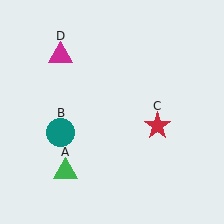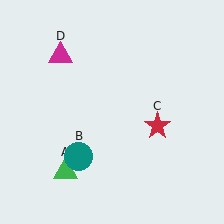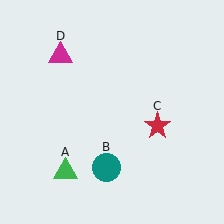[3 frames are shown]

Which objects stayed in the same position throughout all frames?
Green triangle (object A) and red star (object C) and magenta triangle (object D) remained stationary.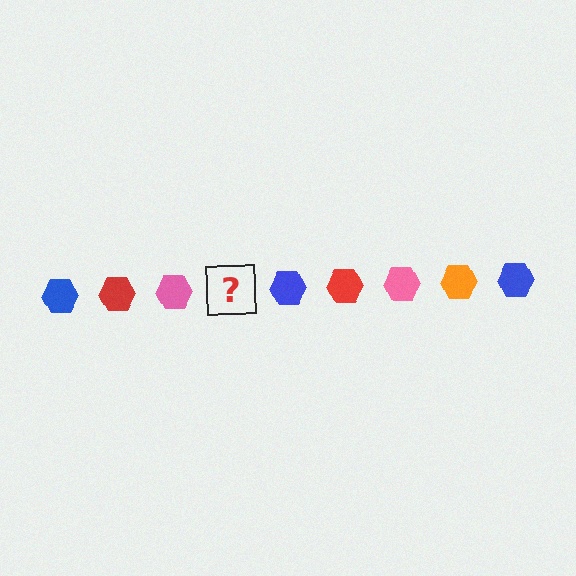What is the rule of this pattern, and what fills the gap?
The rule is that the pattern cycles through blue, red, pink, orange hexagons. The gap should be filled with an orange hexagon.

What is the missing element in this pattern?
The missing element is an orange hexagon.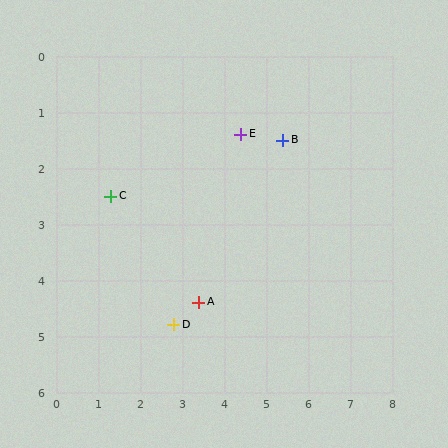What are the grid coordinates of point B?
Point B is at approximately (5.4, 1.5).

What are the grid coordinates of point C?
Point C is at approximately (1.3, 2.5).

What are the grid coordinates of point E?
Point E is at approximately (4.4, 1.4).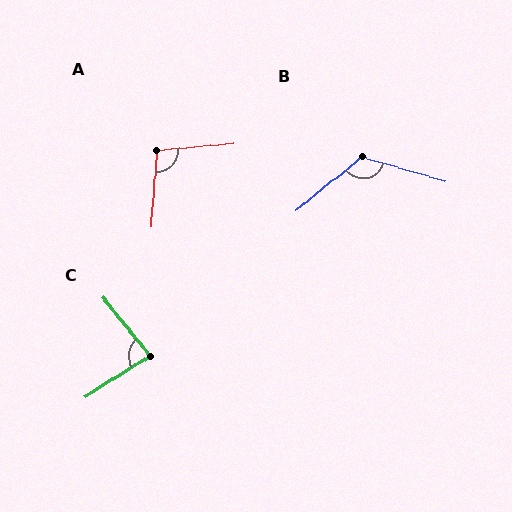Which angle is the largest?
B, at approximately 125 degrees.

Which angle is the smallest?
C, at approximately 83 degrees.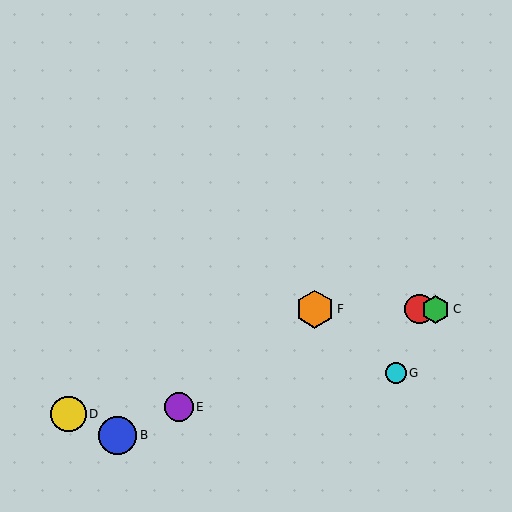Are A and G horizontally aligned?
No, A is at y≈309 and G is at y≈373.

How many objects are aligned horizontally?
3 objects (A, C, F) are aligned horizontally.